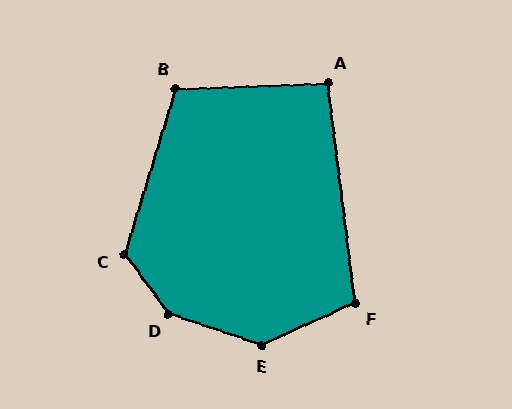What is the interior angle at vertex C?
Approximately 127 degrees (obtuse).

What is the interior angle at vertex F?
Approximately 107 degrees (obtuse).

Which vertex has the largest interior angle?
D, at approximately 144 degrees.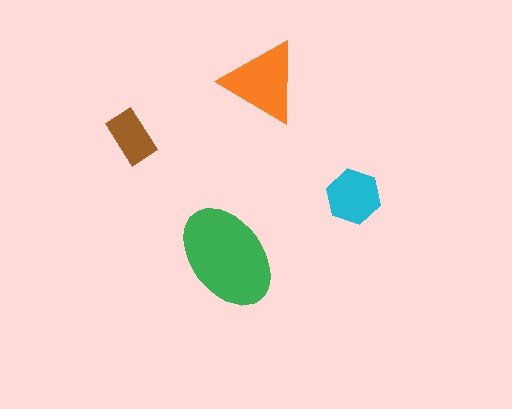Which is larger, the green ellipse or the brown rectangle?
The green ellipse.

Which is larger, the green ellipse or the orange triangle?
The green ellipse.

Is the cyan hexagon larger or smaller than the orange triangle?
Smaller.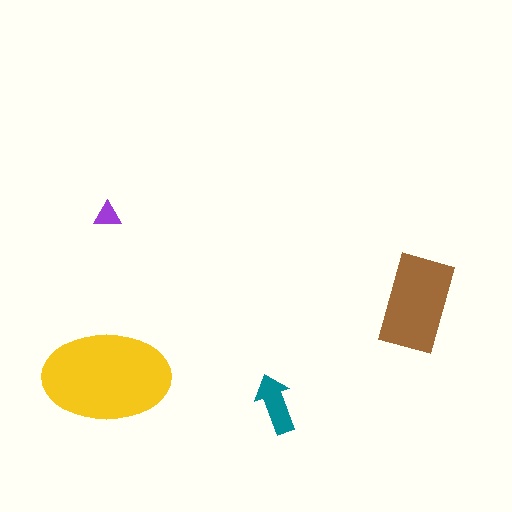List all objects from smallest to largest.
The purple triangle, the teal arrow, the brown rectangle, the yellow ellipse.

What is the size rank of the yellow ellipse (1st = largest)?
1st.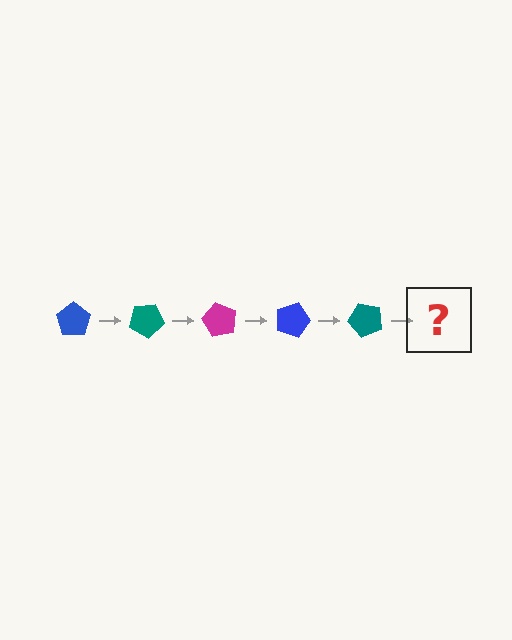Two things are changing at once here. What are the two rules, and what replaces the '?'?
The two rules are that it rotates 30 degrees each step and the color cycles through blue, teal, and magenta. The '?' should be a magenta pentagon, rotated 150 degrees from the start.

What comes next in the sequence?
The next element should be a magenta pentagon, rotated 150 degrees from the start.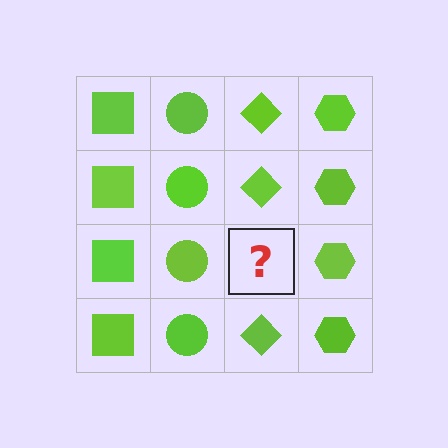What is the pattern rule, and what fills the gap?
The rule is that each column has a consistent shape. The gap should be filled with a lime diamond.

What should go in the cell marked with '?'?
The missing cell should contain a lime diamond.